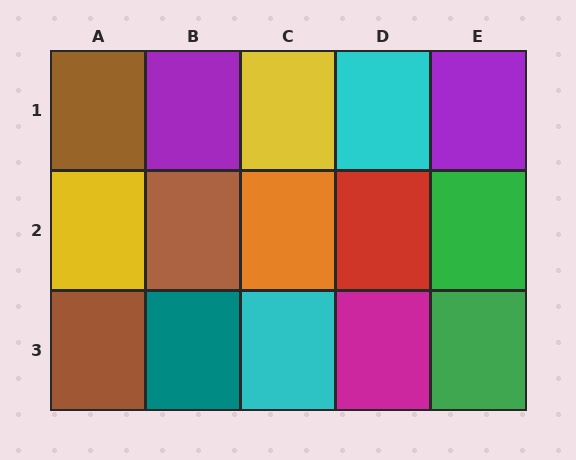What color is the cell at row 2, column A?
Yellow.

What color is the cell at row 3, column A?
Brown.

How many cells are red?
1 cell is red.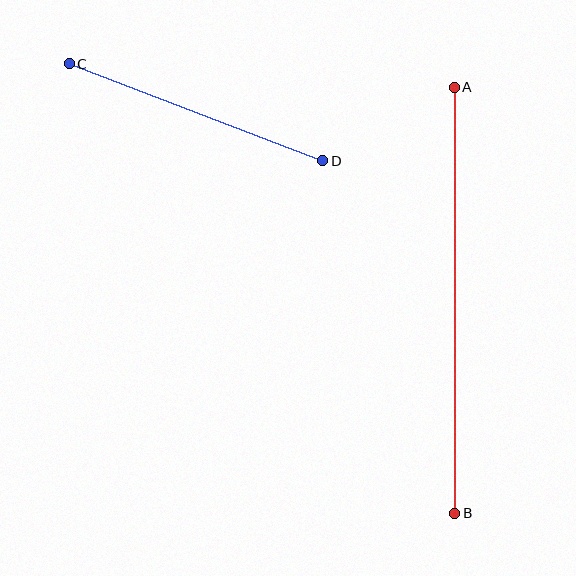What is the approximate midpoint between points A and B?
The midpoint is at approximately (454, 300) pixels.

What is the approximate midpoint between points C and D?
The midpoint is at approximately (196, 112) pixels.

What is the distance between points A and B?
The distance is approximately 426 pixels.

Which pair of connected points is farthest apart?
Points A and B are farthest apart.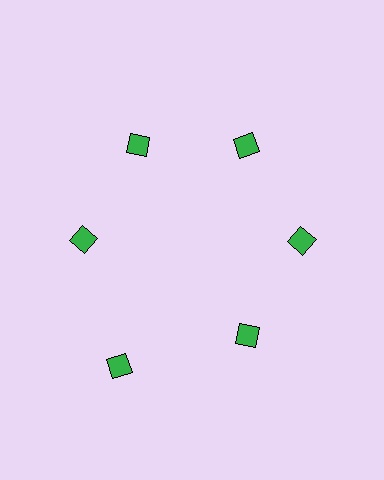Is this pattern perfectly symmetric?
No. The 6 green diamonds are arranged in a ring, but one element near the 7 o'clock position is pushed outward from the center, breaking the 6-fold rotational symmetry.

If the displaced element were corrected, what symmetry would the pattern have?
It would have 6-fold rotational symmetry — the pattern would map onto itself every 60 degrees.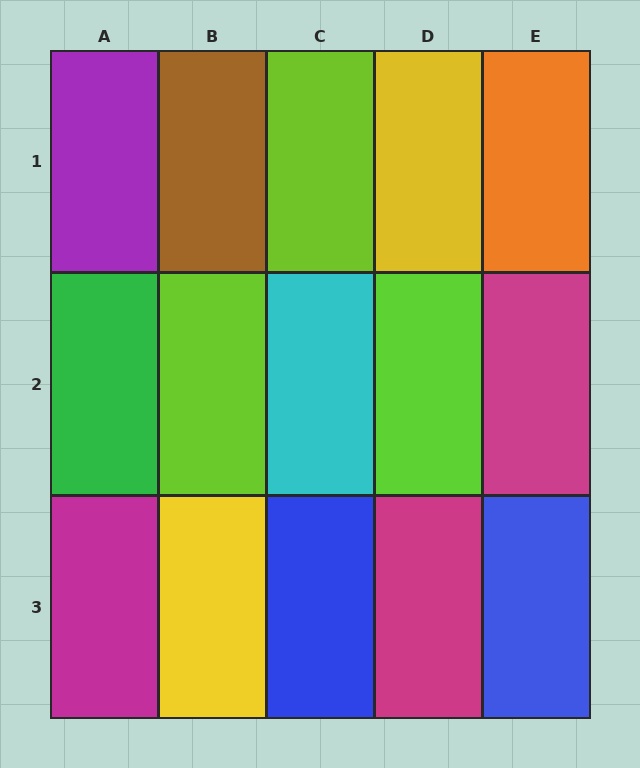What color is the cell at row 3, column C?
Blue.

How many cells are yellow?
2 cells are yellow.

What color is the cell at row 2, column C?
Cyan.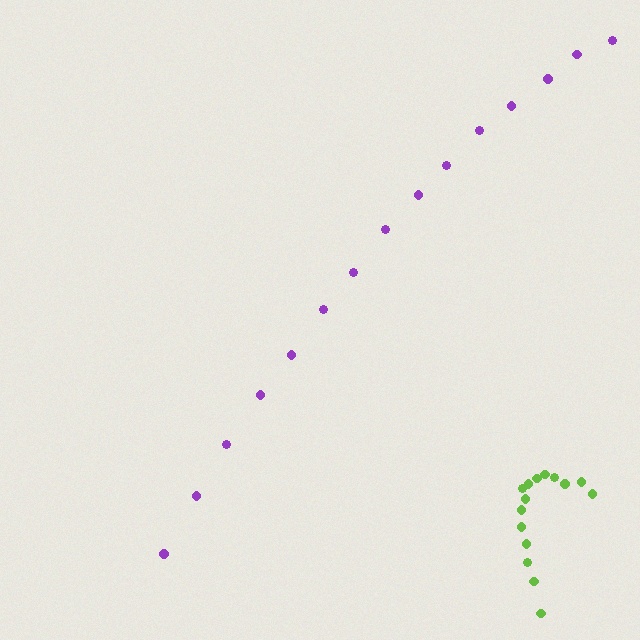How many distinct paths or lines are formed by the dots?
There are 2 distinct paths.